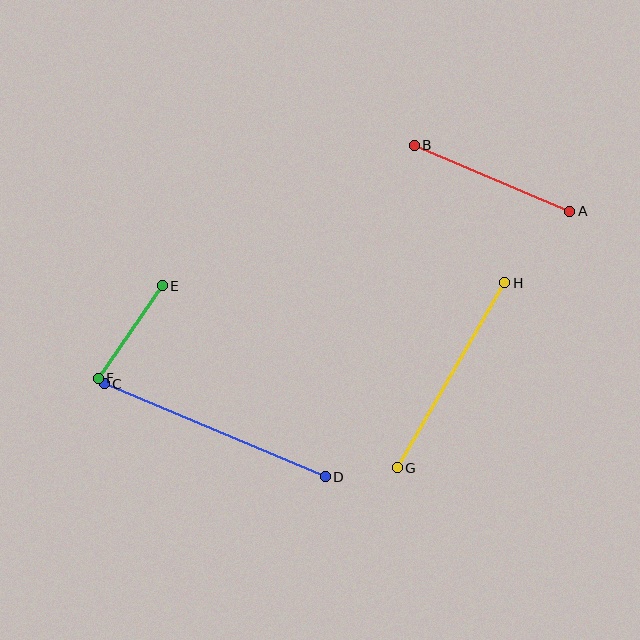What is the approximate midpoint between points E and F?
The midpoint is at approximately (130, 332) pixels.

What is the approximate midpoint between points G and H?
The midpoint is at approximately (451, 375) pixels.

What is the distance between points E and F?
The distance is approximately 113 pixels.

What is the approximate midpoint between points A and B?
The midpoint is at approximately (492, 178) pixels.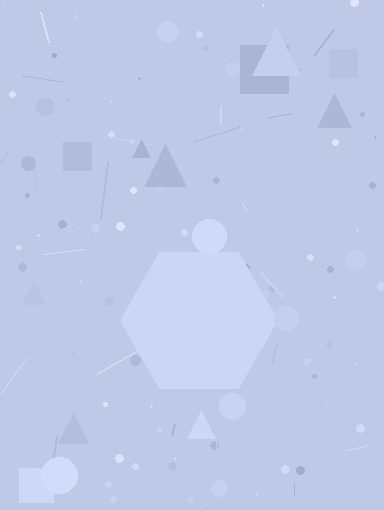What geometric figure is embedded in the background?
A hexagon is embedded in the background.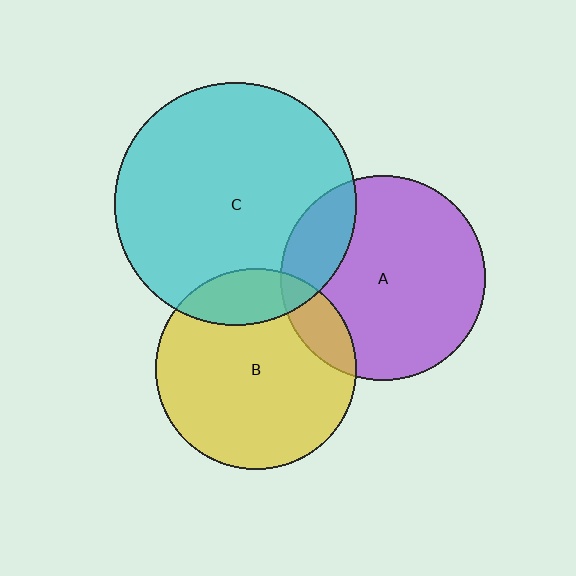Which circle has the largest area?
Circle C (cyan).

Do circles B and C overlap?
Yes.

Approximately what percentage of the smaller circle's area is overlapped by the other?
Approximately 15%.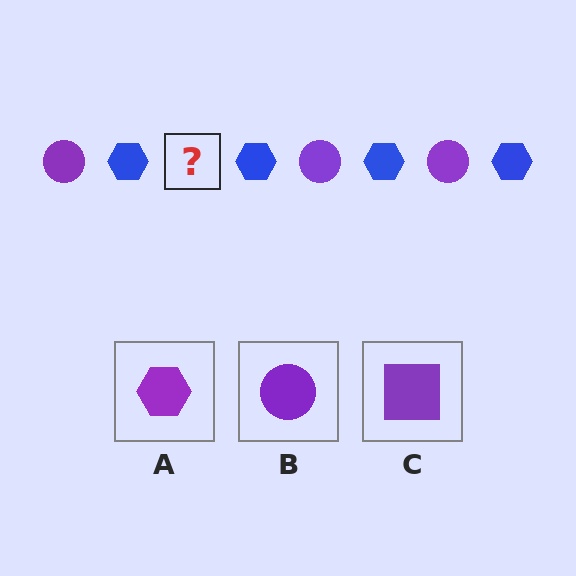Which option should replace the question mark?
Option B.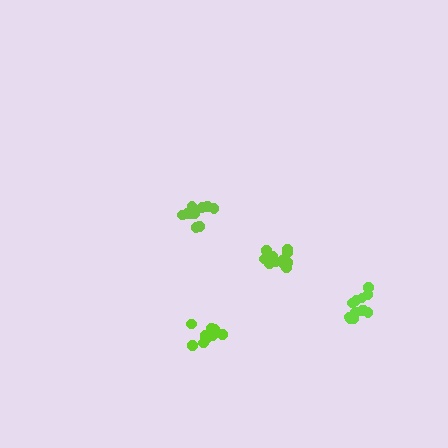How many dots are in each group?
Group 1: 10 dots, Group 2: 13 dots, Group 3: 11 dots, Group 4: 12 dots (46 total).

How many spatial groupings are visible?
There are 4 spatial groupings.